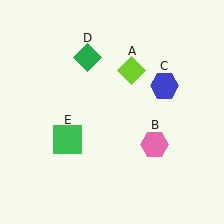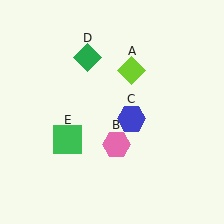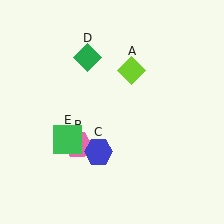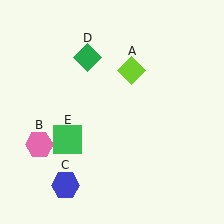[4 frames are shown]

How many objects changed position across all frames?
2 objects changed position: pink hexagon (object B), blue hexagon (object C).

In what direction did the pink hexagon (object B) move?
The pink hexagon (object B) moved left.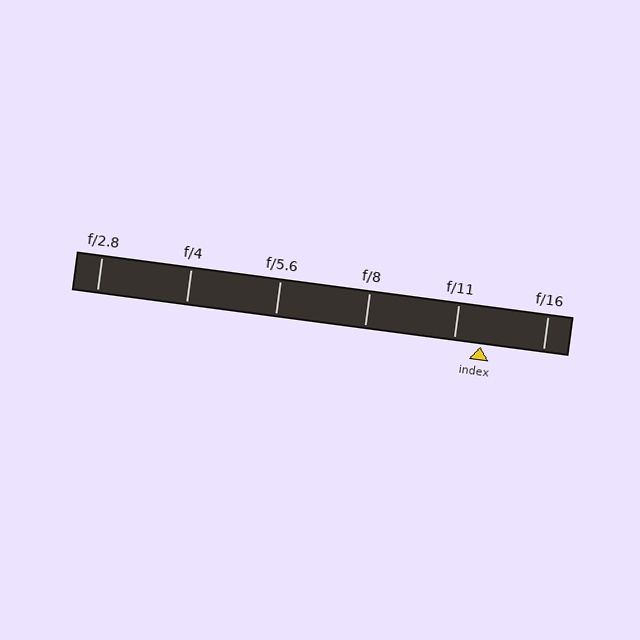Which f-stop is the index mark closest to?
The index mark is closest to f/11.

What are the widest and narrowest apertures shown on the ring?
The widest aperture shown is f/2.8 and the narrowest is f/16.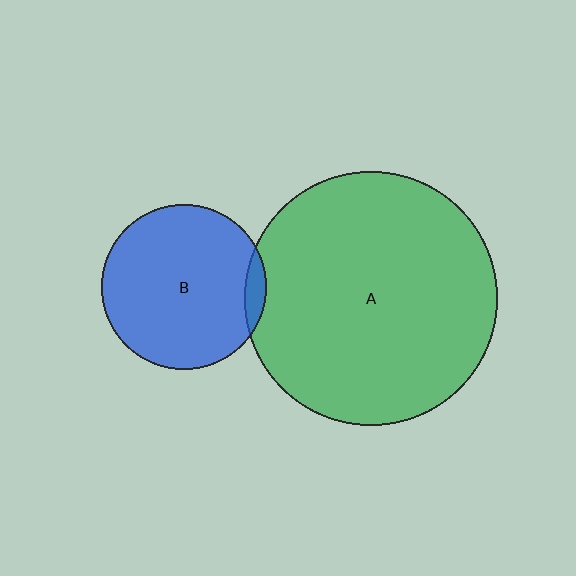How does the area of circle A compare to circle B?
Approximately 2.3 times.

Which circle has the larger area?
Circle A (green).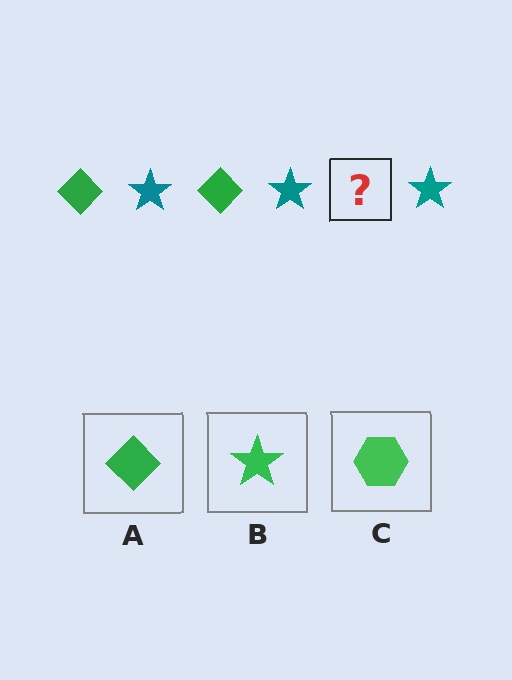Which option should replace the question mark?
Option A.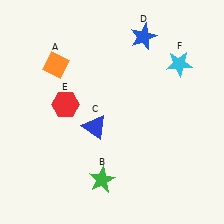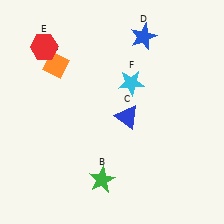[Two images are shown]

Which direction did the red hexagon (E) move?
The red hexagon (E) moved up.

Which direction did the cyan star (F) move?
The cyan star (F) moved left.